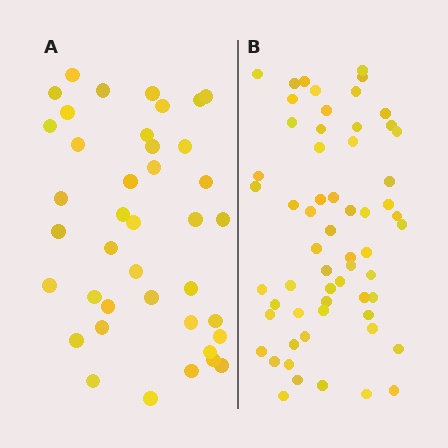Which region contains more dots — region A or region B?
Region B (the right region) has more dots.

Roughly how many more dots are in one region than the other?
Region B has approximately 20 more dots than region A.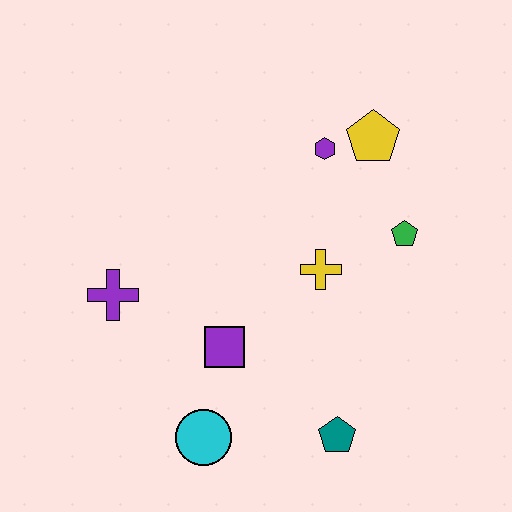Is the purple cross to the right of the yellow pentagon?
No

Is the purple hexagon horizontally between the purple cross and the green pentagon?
Yes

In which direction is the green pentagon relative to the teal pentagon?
The green pentagon is above the teal pentagon.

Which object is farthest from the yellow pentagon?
The cyan circle is farthest from the yellow pentagon.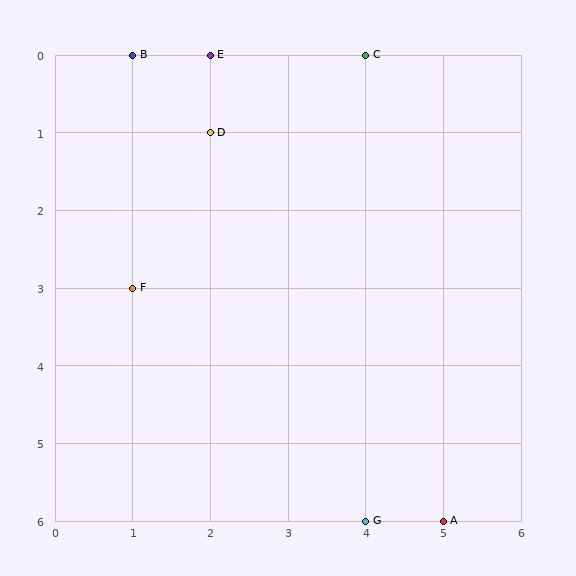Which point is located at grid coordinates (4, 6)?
Point G is at (4, 6).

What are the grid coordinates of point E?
Point E is at grid coordinates (2, 0).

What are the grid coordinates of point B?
Point B is at grid coordinates (1, 0).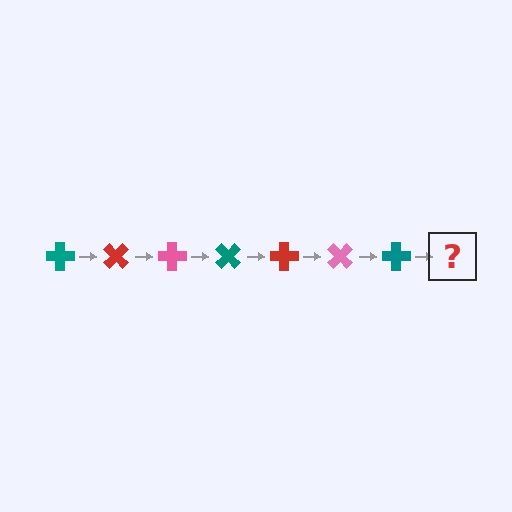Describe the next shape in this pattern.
It should be a red cross, rotated 315 degrees from the start.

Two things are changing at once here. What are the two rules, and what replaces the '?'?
The two rules are that it rotates 45 degrees each step and the color cycles through teal, red, and pink. The '?' should be a red cross, rotated 315 degrees from the start.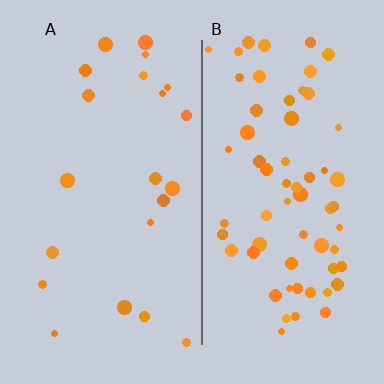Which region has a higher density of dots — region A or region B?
B (the right).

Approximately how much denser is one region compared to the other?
Approximately 3.0× — region B over region A.